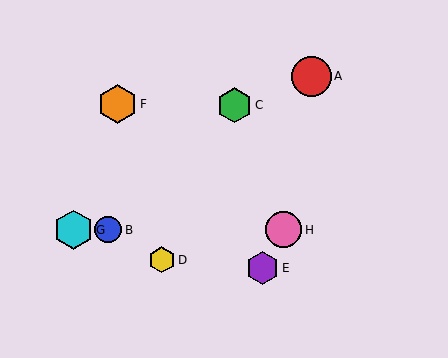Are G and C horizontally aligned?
No, G is at y≈230 and C is at y≈105.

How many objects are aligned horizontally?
3 objects (B, G, H) are aligned horizontally.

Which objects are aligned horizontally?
Objects B, G, H are aligned horizontally.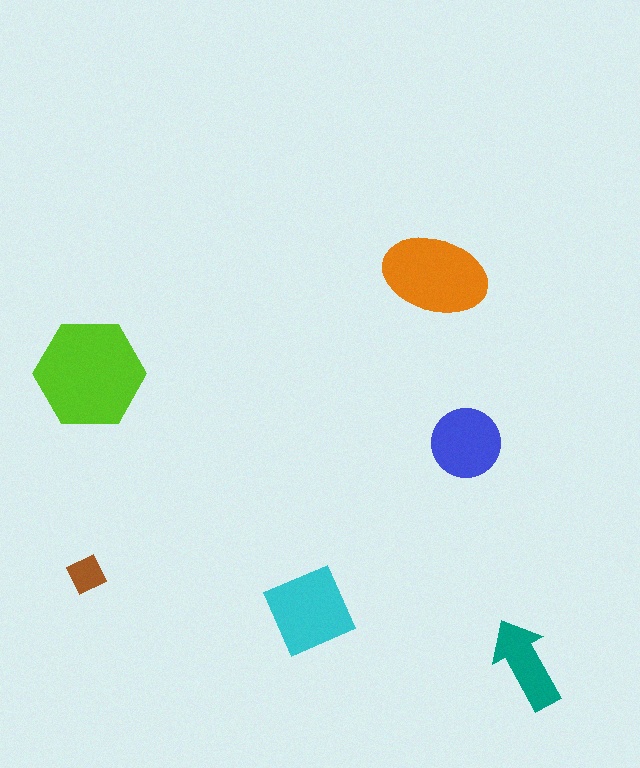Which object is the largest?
The lime hexagon.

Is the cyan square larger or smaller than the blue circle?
Larger.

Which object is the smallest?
The brown diamond.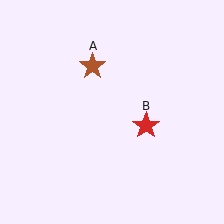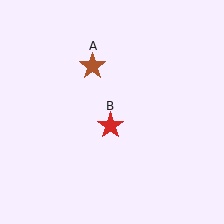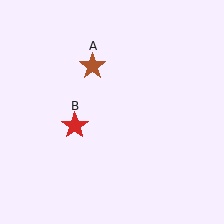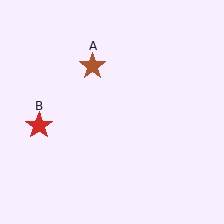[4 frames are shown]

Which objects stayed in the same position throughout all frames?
Brown star (object A) remained stationary.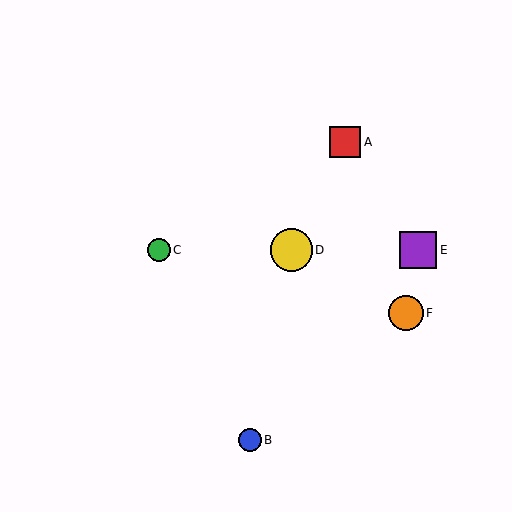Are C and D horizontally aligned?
Yes, both are at y≈250.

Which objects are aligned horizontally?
Objects C, D, E are aligned horizontally.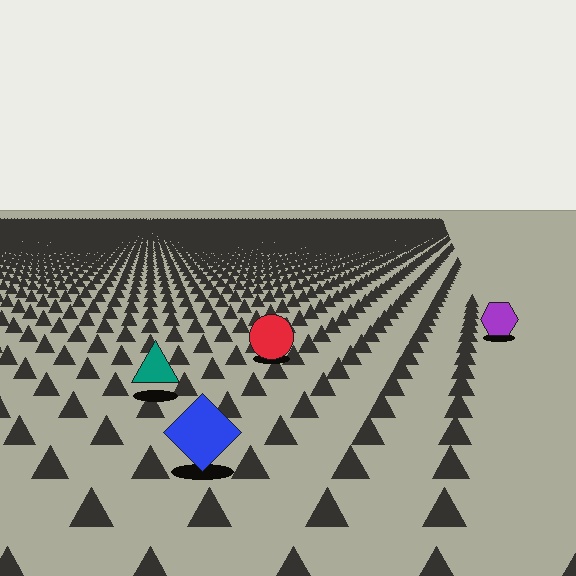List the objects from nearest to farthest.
From nearest to farthest: the blue diamond, the teal triangle, the red circle, the purple hexagon.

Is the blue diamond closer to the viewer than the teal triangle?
Yes. The blue diamond is closer — you can tell from the texture gradient: the ground texture is coarser near it.